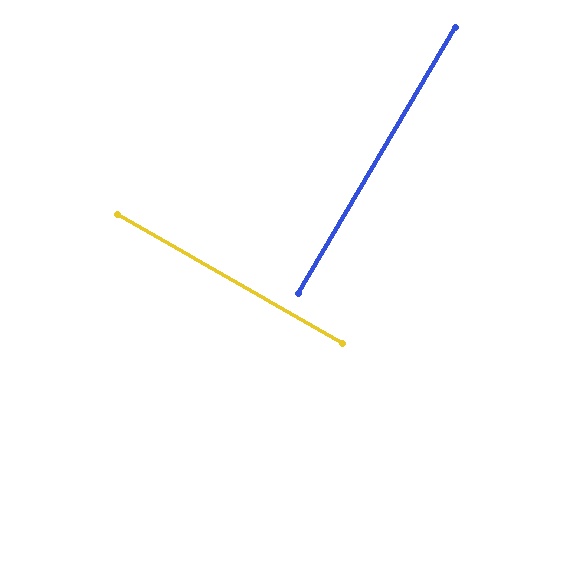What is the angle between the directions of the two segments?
Approximately 89 degrees.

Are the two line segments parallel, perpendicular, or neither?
Perpendicular — they meet at approximately 89°.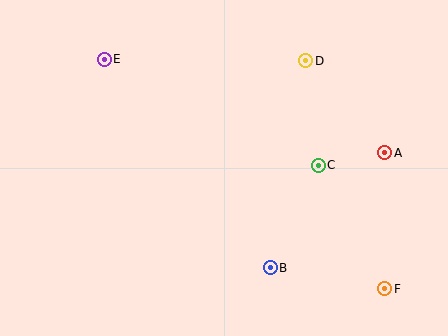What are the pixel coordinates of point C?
Point C is at (318, 165).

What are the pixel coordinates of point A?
Point A is at (385, 153).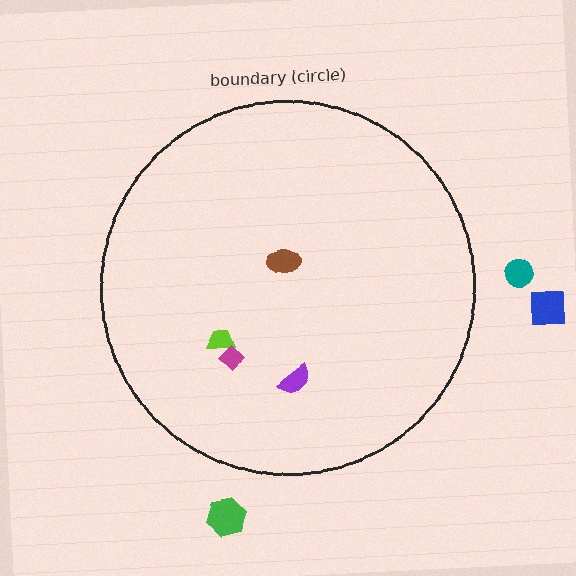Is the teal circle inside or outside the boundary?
Outside.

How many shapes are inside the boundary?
4 inside, 3 outside.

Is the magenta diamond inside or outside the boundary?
Inside.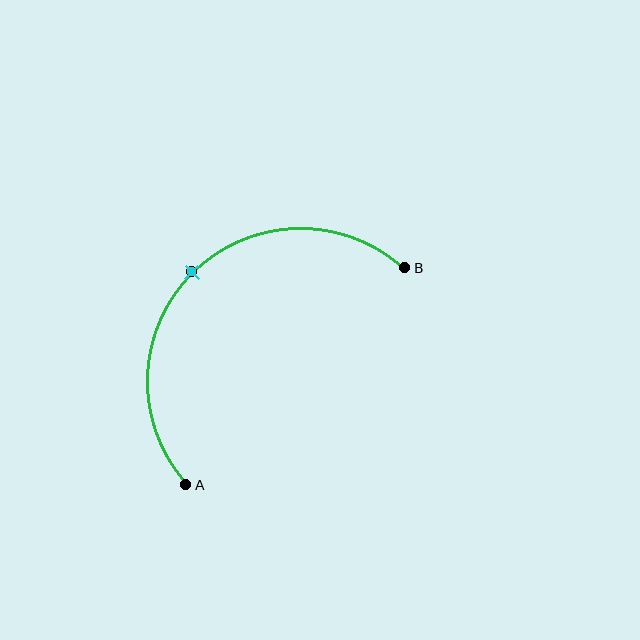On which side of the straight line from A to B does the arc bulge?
The arc bulges above and to the left of the straight line connecting A and B.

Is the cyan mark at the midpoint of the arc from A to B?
Yes. The cyan mark lies on the arc at equal arc-length from both A and B — it is the arc midpoint.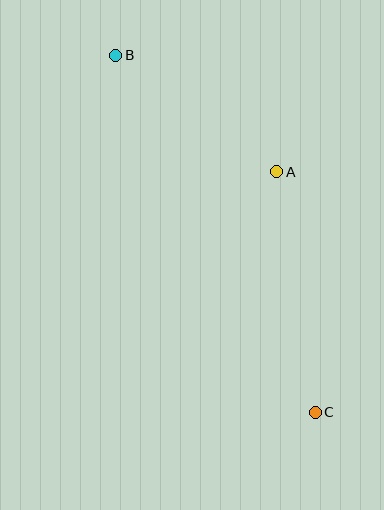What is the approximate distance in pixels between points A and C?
The distance between A and C is approximately 243 pixels.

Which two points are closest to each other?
Points A and B are closest to each other.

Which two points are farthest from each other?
Points B and C are farthest from each other.